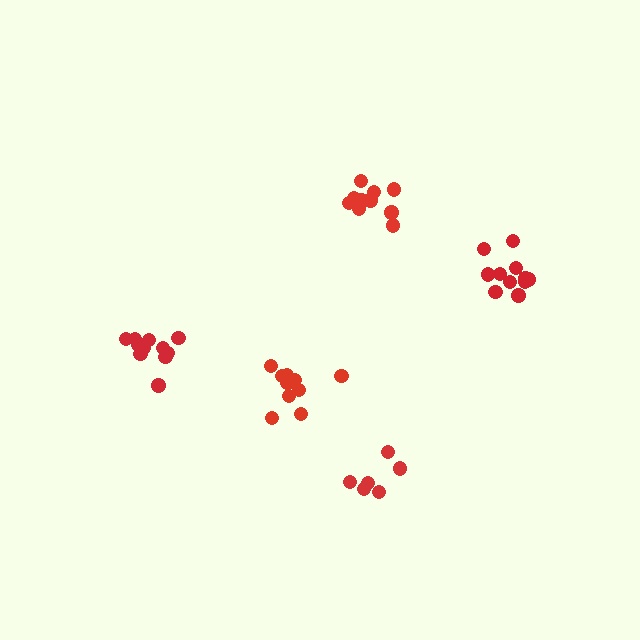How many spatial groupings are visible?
There are 5 spatial groupings.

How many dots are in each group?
Group 1: 11 dots, Group 2: 11 dots, Group 3: 10 dots, Group 4: 6 dots, Group 5: 10 dots (48 total).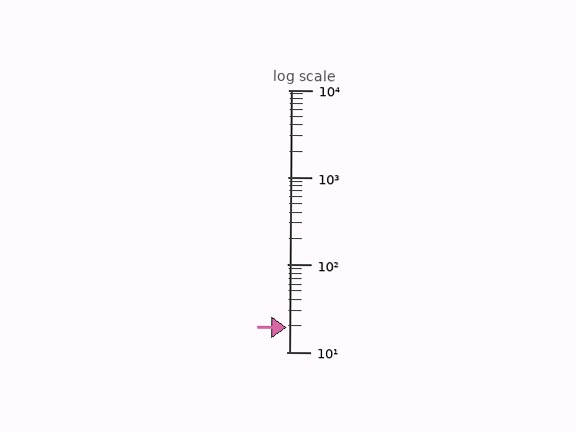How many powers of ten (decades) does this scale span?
The scale spans 3 decades, from 10 to 10000.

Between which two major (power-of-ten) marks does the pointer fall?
The pointer is between 10 and 100.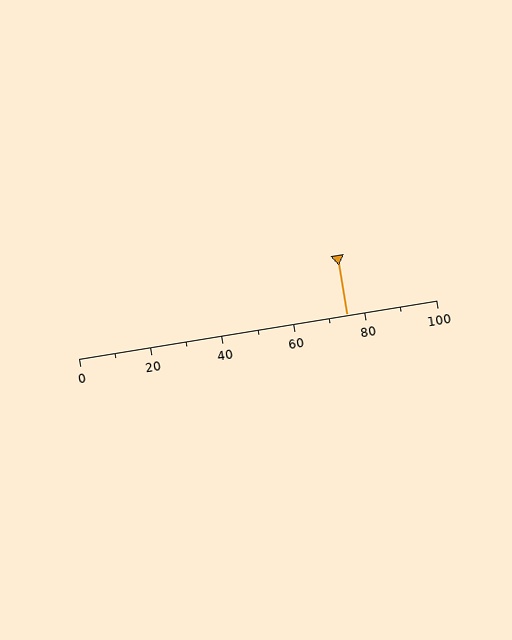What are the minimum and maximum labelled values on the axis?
The axis runs from 0 to 100.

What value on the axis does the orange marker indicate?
The marker indicates approximately 75.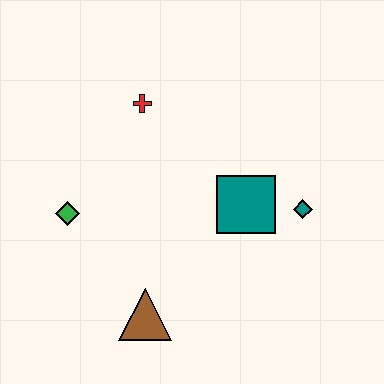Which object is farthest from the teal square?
The green diamond is farthest from the teal square.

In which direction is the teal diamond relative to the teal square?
The teal diamond is to the right of the teal square.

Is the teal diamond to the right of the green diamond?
Yes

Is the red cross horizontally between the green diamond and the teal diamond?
Yes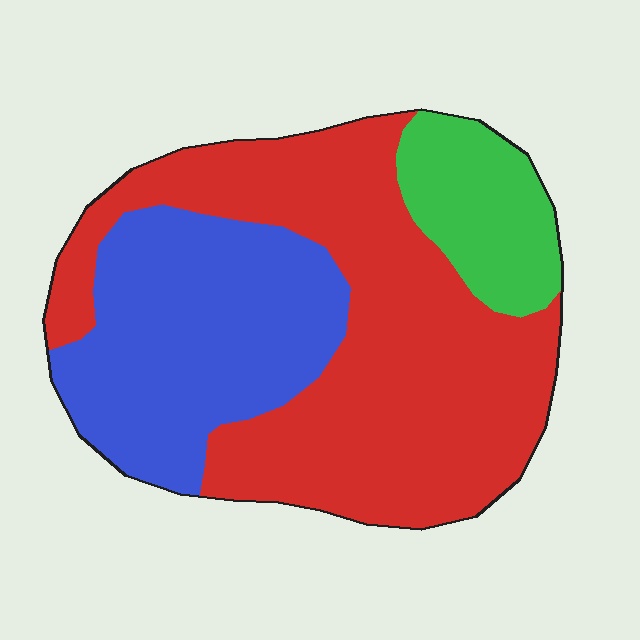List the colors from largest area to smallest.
From largest to smallest: red, blue, green.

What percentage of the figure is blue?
Blue takes up about one third (1/3) of the figure.